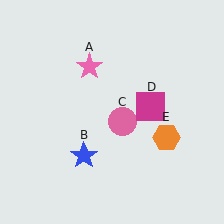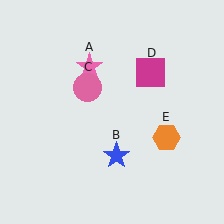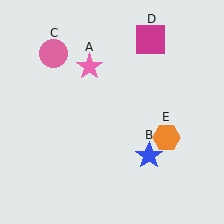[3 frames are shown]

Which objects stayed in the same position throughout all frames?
Pink star (object A) and orange hexagon (object E) remained stationary.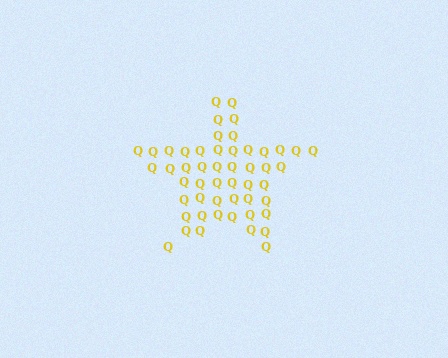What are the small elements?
The small elements are letter Q's.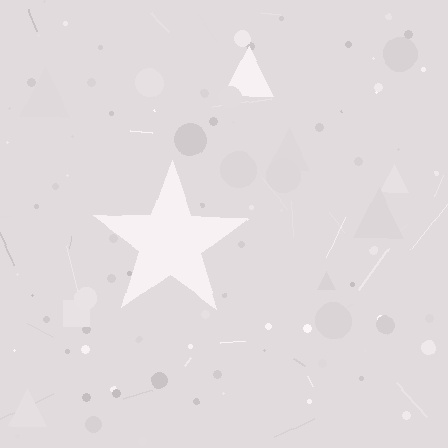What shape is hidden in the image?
A star is hidden in the image.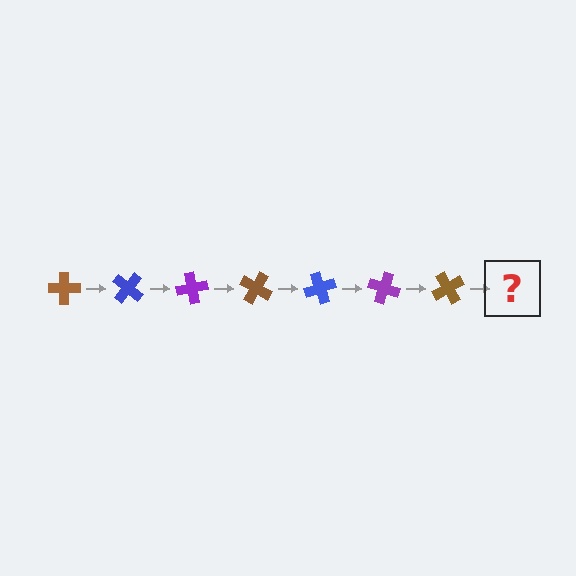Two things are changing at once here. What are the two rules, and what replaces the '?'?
The two rules are that it rotates 40 degrees each step and the color cycles through brown, blue, and purple. The '?' should be a blue cross, rotated 280 degrees from the start.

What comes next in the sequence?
The next element should be a blue cross, rotated 280 degrees from the start.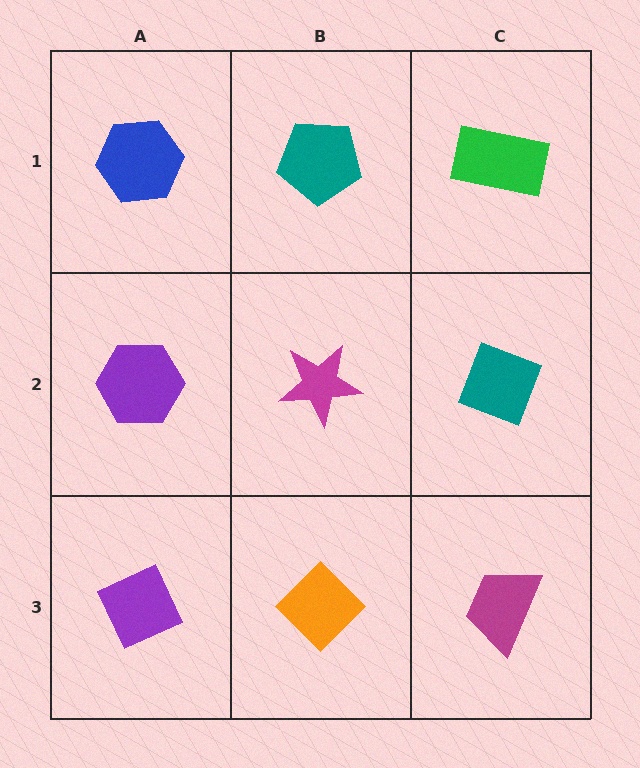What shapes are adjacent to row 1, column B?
A magenta star (row 2, column B), a blue hexagon (row 1, column A), a green rectangle (row 1, column C).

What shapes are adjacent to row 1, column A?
A purple hexagon (row 2, column A), a teal pentagon (row 1, column B).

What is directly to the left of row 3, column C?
An orange diamond.